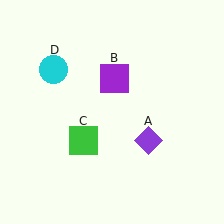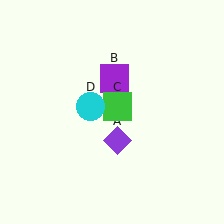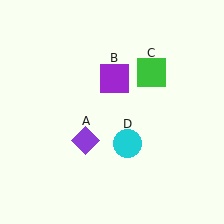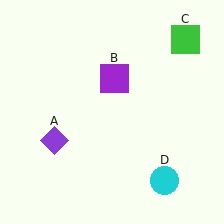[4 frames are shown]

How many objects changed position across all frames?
3 objects changed position: purple diamond (object A), green square (object C), cyan circle (object D).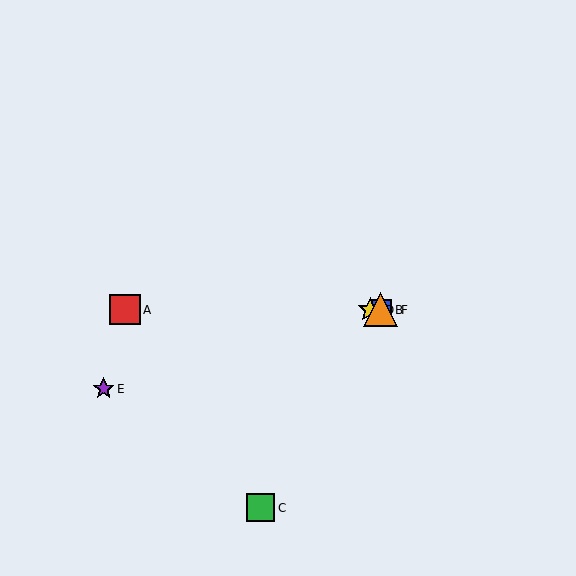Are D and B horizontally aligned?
Yes, both are at y≈310.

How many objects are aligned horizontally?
4 objects (A, B, D, F) are aligned horizontally.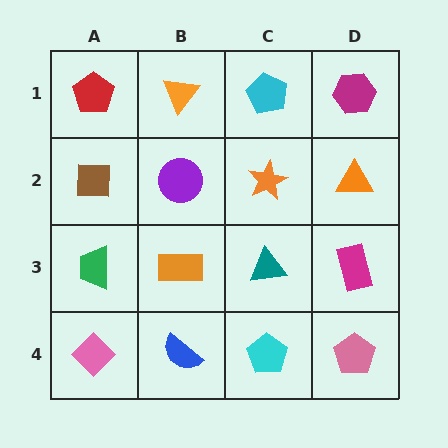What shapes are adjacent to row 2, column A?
A red pentagon (row 1, column A), a green trapezoid (row 3, column A), a purple circle (row 2, column B).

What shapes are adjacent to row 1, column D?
An orange triangle (row 2, column D), a cyan pentagon (row 1, column C).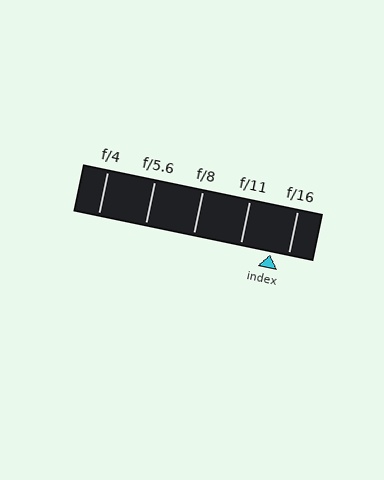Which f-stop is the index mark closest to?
The index mark is closest to f/16.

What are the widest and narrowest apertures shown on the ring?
The widest aperture shown is f/4 and the narrowest is f/16.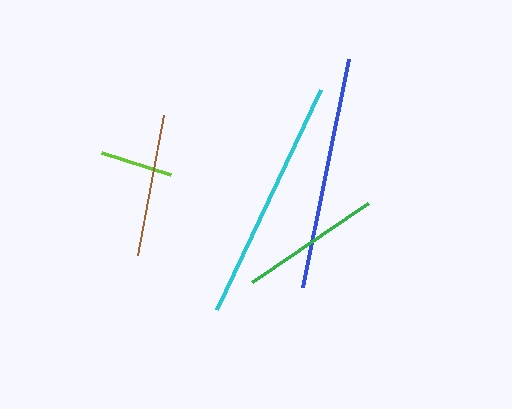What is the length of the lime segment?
The lime segment is approximately 72 pixels long.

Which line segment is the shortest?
The lime line is the shortest at approximately 72 pixels.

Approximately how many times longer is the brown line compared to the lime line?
The brown line is approximately 2.0 times the length of the lime line.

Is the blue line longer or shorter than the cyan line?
The cyan line is longer than the blue line.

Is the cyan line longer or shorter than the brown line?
The cyan line is longer than the brown line.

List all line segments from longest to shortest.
From longest to shortest: cyan, blue, brown, green, lime.